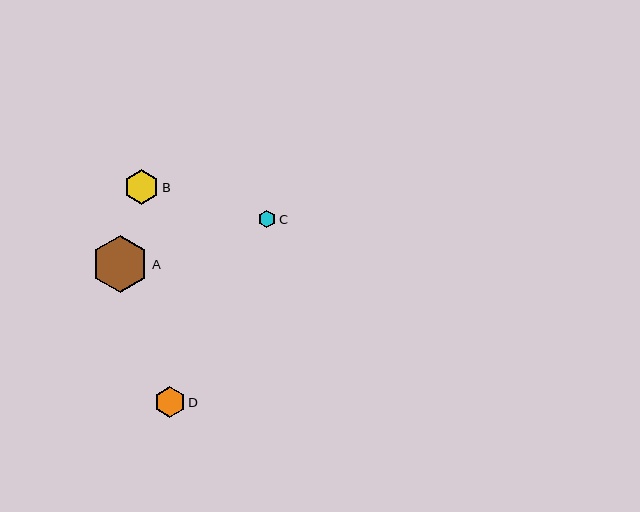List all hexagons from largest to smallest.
From largest to smallest: A, B, D, C.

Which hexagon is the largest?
Hexagon A is the largest with a size of approximately 57 pixels.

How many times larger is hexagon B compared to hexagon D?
Hexagon B is approximately 1.1 times the size of hexagon D.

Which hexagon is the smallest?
Hexagon C is the smallest with a size of approximately 17 pixels.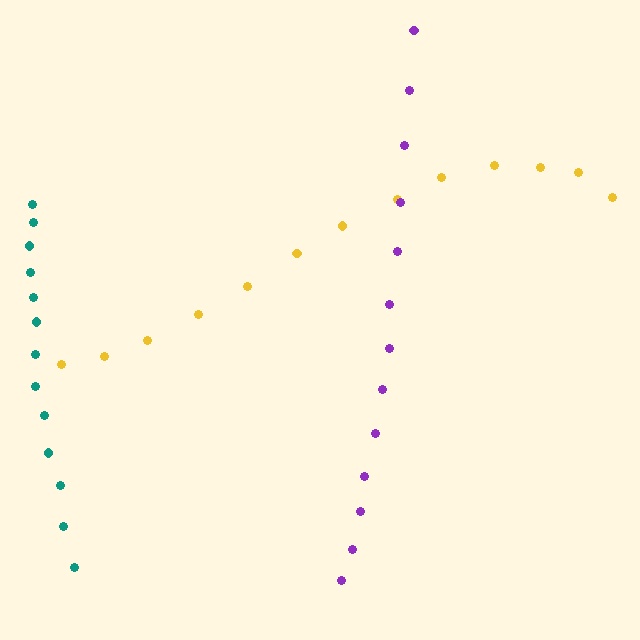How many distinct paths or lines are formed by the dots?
There are 3 distinct paths.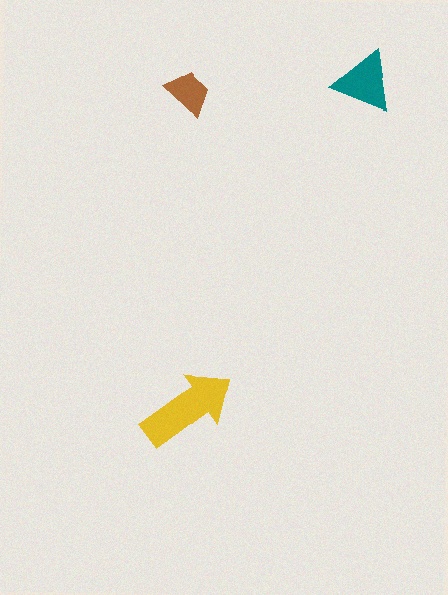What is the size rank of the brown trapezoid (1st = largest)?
3rd.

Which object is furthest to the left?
The brown trapezoid is leftmost.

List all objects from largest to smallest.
The yellow arrow, the teal triangle, the brown trapezoid.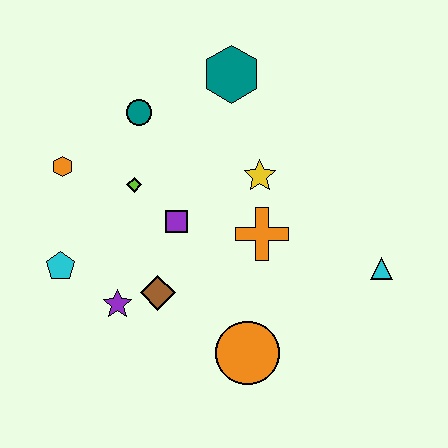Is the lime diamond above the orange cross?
Yes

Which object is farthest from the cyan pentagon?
The cyan triangle is farthest from the cyan pentagon.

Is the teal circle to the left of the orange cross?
Yes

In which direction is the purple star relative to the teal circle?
The purple star is below the teal circle.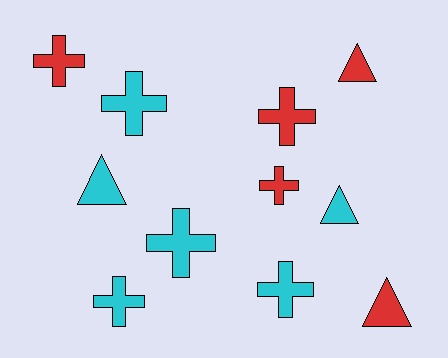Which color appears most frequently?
Cyan, with 6 objects.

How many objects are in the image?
There are 11 objects.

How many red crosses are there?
There are 3 red crosses.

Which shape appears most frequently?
Cross, with 7 objects.